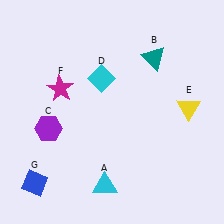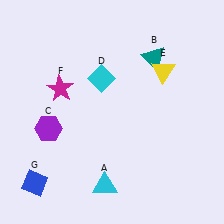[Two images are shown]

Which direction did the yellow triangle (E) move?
The yellow triangle (E) moved up.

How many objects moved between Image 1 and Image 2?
1 object moved between the two images.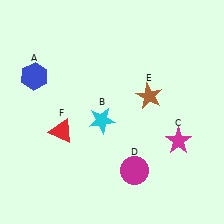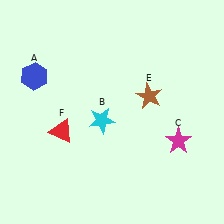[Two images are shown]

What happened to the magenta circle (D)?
The magenta circle (D) was removed in Image 2. It was in the bottom-right area of Image 1.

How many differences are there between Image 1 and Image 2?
There is 1 difference between the two images.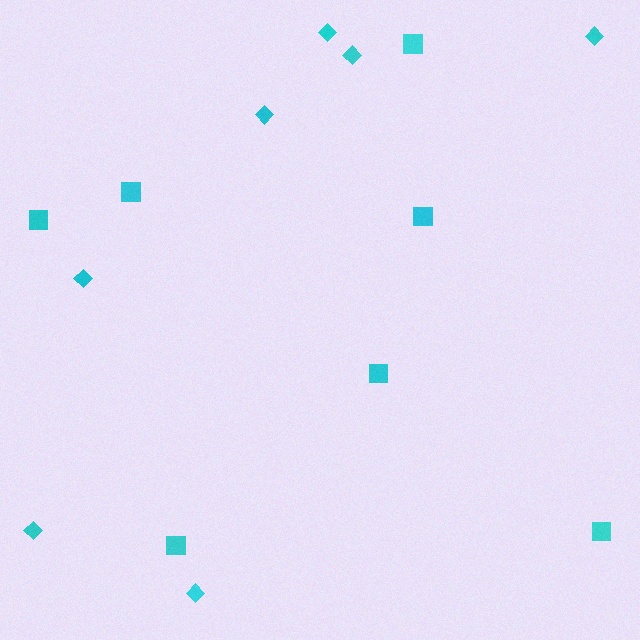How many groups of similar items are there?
There are 2 groups: one group of diamonds (7) and one group of squares (7).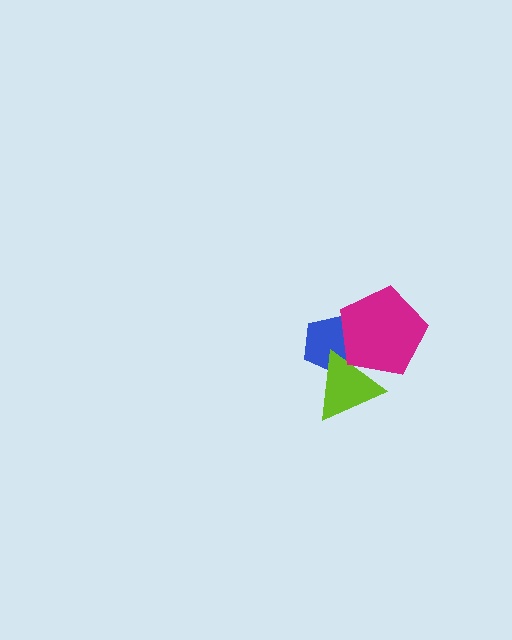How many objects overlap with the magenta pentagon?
2 objects overlap with the magenta pentagon.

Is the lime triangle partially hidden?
Yes, it is partially covered by another shape.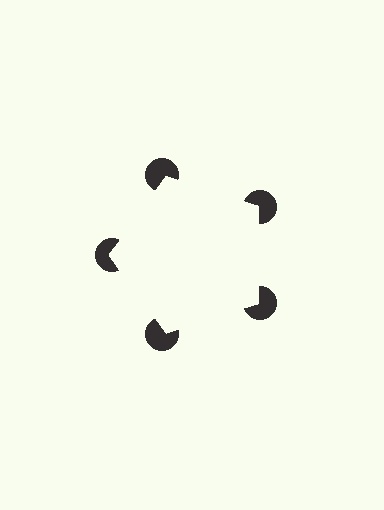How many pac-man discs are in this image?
There are 5 — one at each vertex of the illusory pentagon.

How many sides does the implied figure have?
5 sides.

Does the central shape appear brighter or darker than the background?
It typically appears slightly brighter than the background, even though no actual brightness change is drawn.